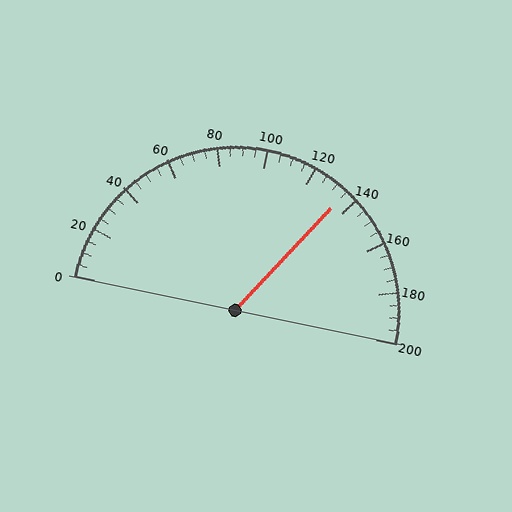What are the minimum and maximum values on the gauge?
The gauge ranges from 0 to 200.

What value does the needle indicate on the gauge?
The needle indicates approximately 135.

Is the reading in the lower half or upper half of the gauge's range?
The reading is in the upper half of the range (0 to 200).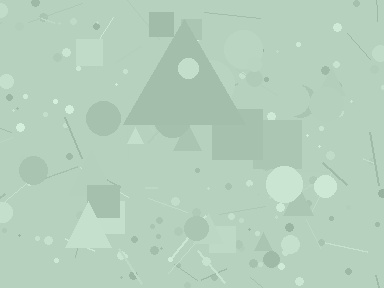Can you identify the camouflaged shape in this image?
The camouflaged shape is a triangle.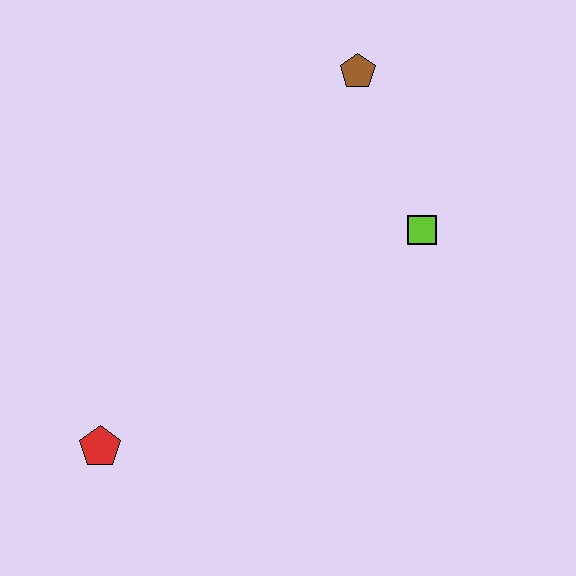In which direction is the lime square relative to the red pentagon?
The lime square is to the right of the red pentagon.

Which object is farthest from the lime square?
The red pentagon is farthest from the lime square.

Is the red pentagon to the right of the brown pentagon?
No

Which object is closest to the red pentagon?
The lime square is closest to the red pentagon.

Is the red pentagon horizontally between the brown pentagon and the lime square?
No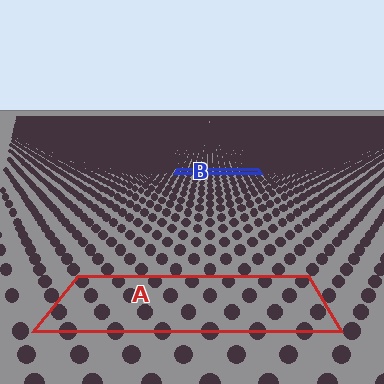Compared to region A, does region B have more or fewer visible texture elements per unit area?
Region B has more texture elements per unit area — they are packed more densely because it is farther away.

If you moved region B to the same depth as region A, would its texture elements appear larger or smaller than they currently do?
They would appear larger. At a closer depth, the same texture elements are projected at a bigger on-screen size.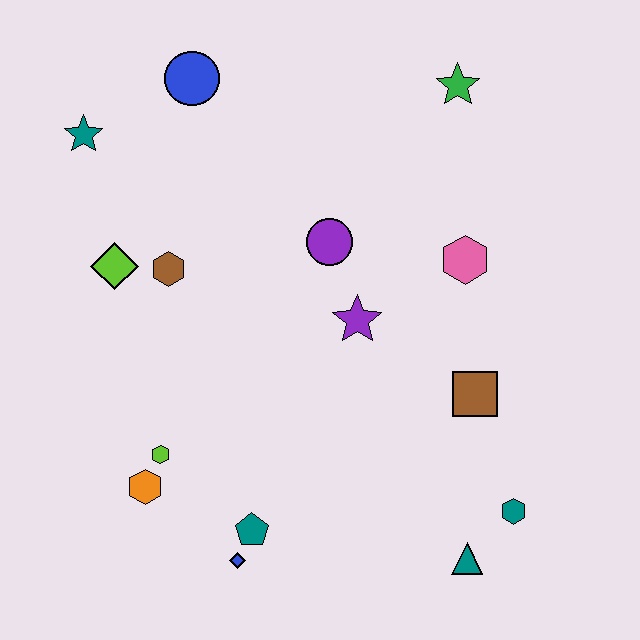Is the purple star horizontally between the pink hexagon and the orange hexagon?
Yes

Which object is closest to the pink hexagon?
The purple star is closest to the pink hexagon.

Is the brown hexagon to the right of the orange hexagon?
Yes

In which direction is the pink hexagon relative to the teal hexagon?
The pink hexagon is above the teal hexagon.